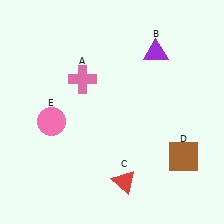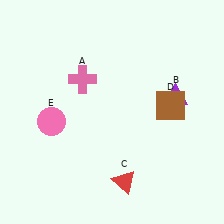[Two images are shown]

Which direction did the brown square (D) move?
The brown square (D) moved up.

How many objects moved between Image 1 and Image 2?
2 objects moved between the two images.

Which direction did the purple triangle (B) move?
The purple triangle (B) moved down.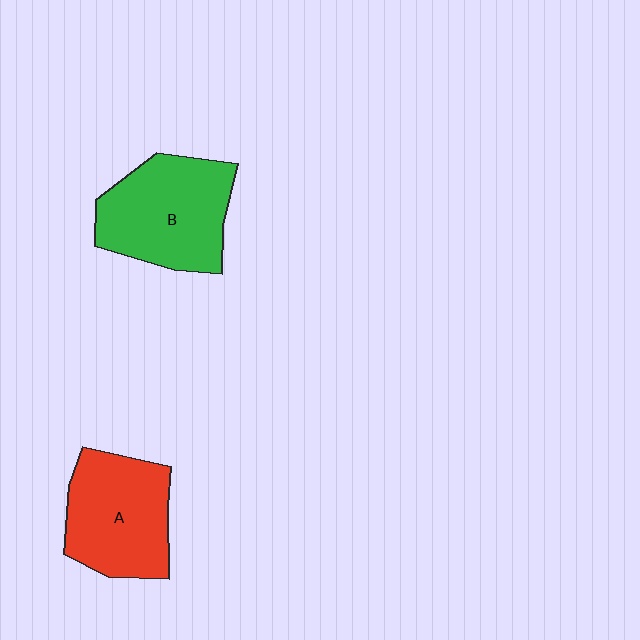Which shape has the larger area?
Shape B (green).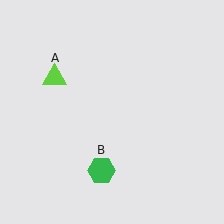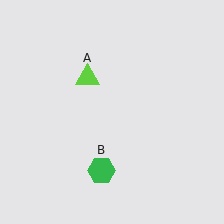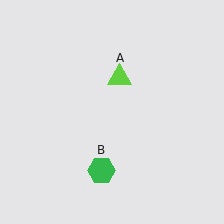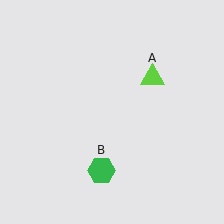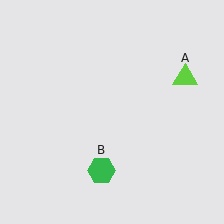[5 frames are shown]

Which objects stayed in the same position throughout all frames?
Green hexagon (object B) remained stationary.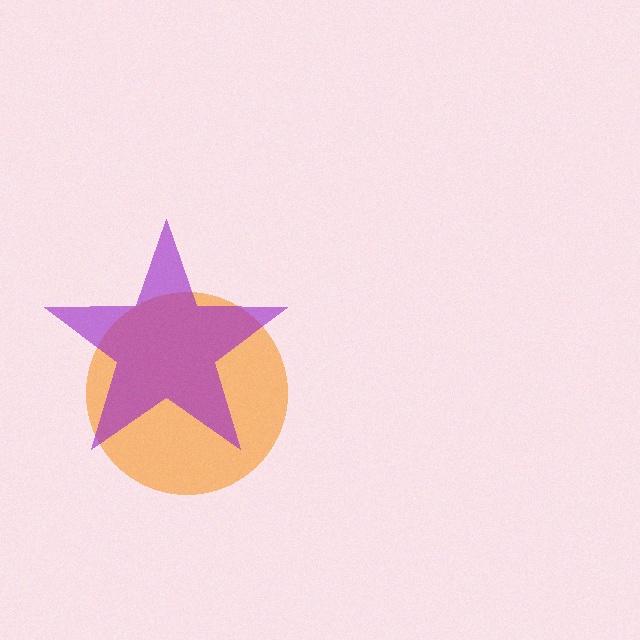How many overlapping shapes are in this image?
There are 2 overlapping shapes in the image.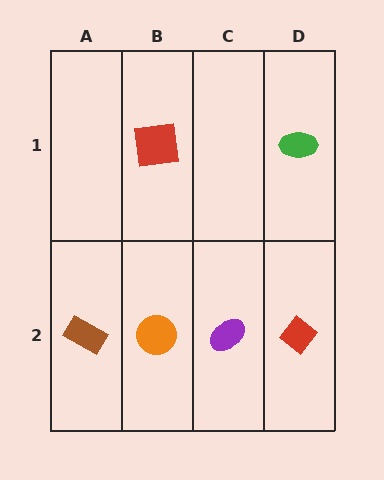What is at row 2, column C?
A purple ellipse.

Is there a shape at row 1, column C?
No, that cell is empty.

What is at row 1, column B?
A red square.